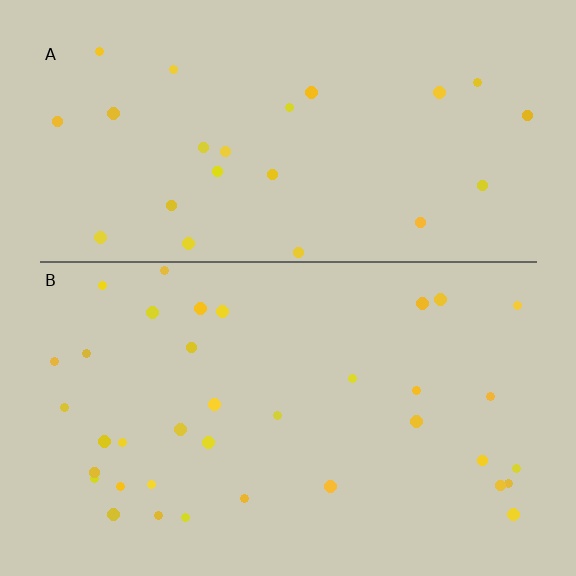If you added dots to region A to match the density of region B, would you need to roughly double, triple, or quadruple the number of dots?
Approximately double.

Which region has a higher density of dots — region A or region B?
B (the bottom).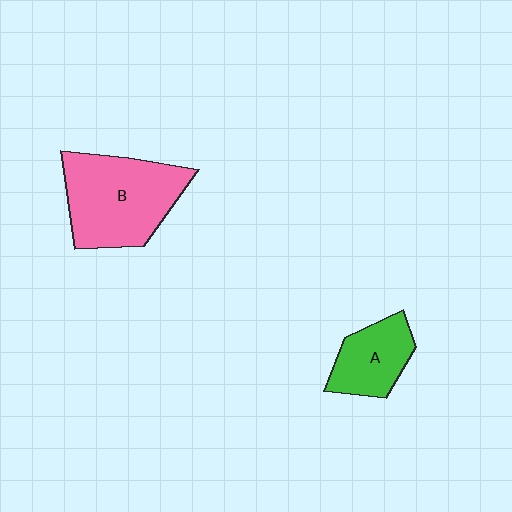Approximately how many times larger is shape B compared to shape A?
Approximately 1.9 times.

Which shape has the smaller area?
Shape A (green).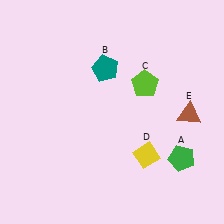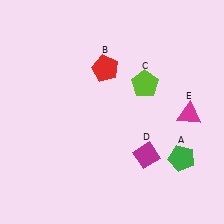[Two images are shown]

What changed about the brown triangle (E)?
In Image 1, E is brown. In Image 2, it changed to magenta.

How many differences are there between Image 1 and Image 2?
There are 3 differences between the two images.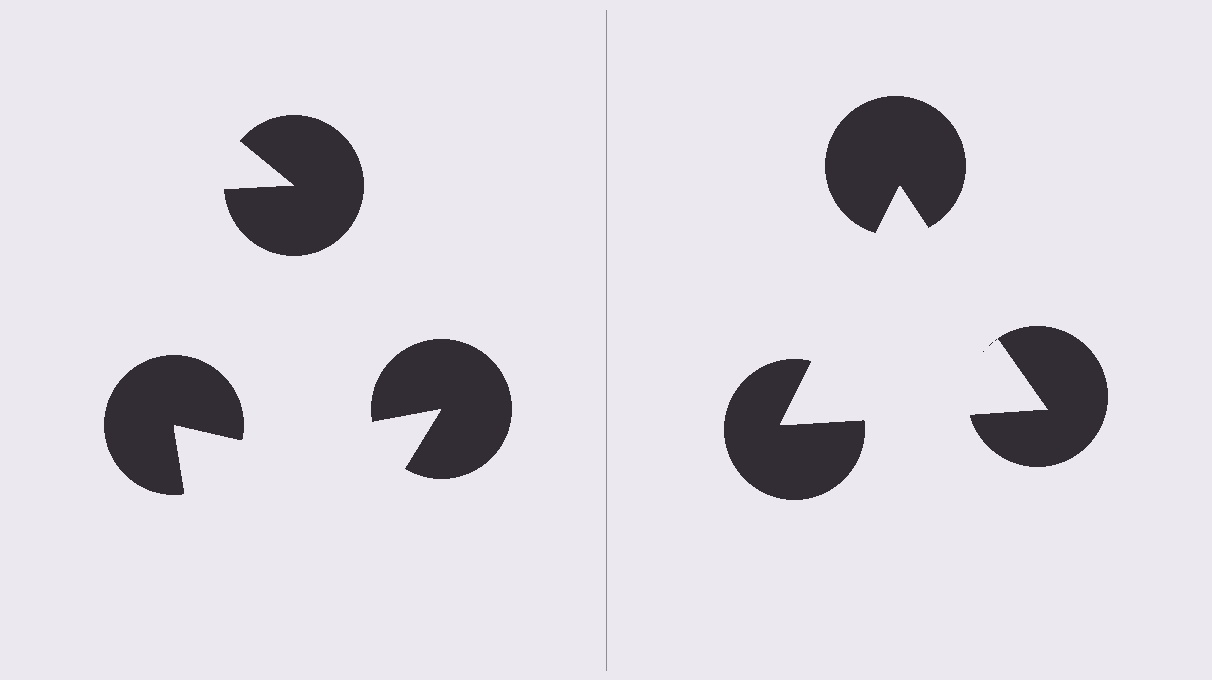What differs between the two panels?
The pac-man discs are positioned identically on both sides; only the wedge orientations differ. On the right they align to a triangle; on the left they are misaligned.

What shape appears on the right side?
An illusory triangle.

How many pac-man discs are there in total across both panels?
6 — 3 on each side.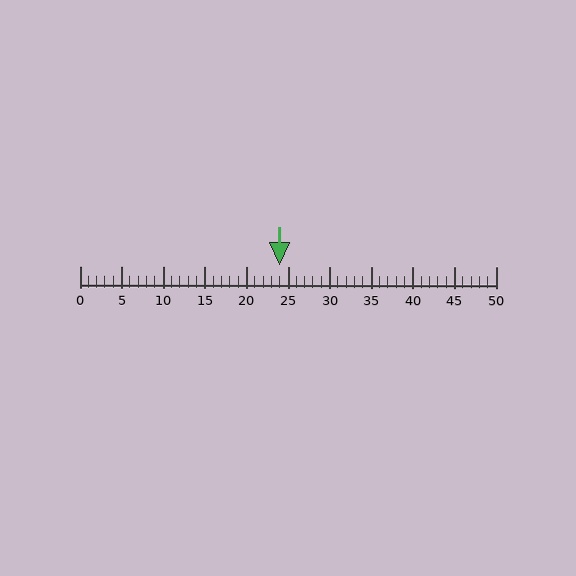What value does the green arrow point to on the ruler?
The green arrow points to approximately 24.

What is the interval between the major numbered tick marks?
The major tick marks are spaced 5 units apart.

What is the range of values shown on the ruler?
The ruler shows values from 0 to 50.